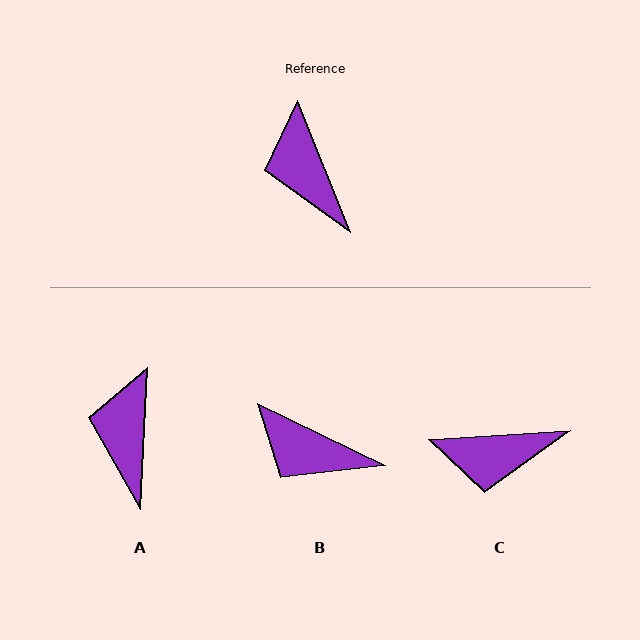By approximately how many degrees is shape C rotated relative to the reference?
Approximately 72 degrees counter-clockwise.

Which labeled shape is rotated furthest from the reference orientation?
C, about 72 degrees away.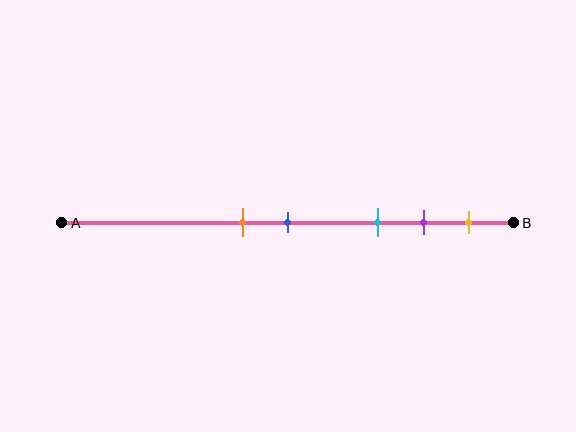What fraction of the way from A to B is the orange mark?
The orange mark is approximately 40% (0.4) of the way from A to B.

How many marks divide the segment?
There are 5 marks dividing the segment.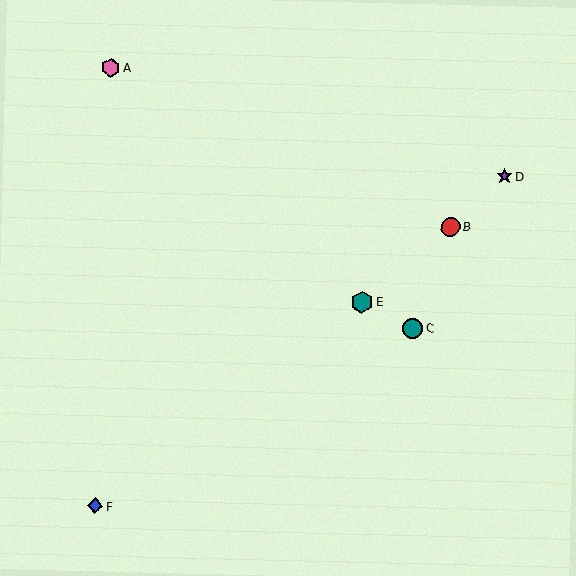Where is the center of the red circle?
The center of the red circle is at (450, 227).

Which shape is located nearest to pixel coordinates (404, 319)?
The teal circle (labeled C) at (413, 328) is nearest to that location.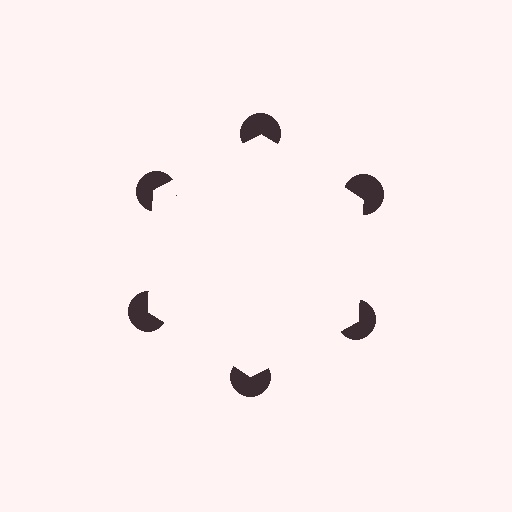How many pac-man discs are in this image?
There are 6 — one at each vertex of the illusory hexagon.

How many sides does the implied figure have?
6 sides.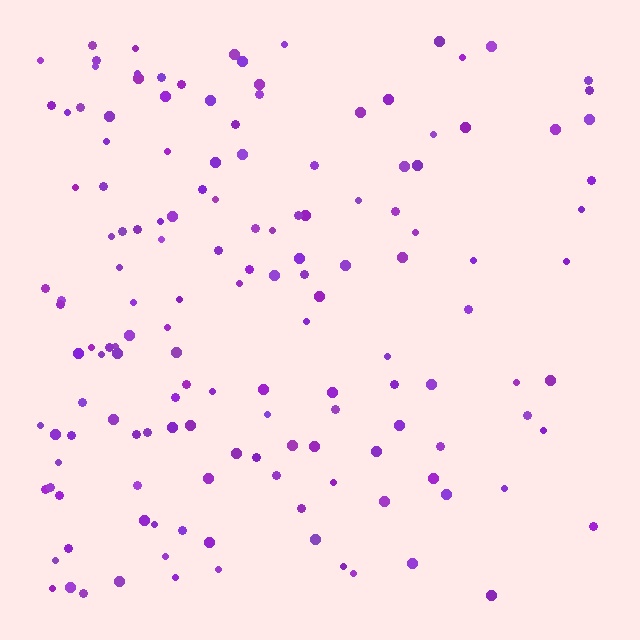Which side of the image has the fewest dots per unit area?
The right.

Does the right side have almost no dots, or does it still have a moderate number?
Still a moderate number, just noticeably fewer than the left.